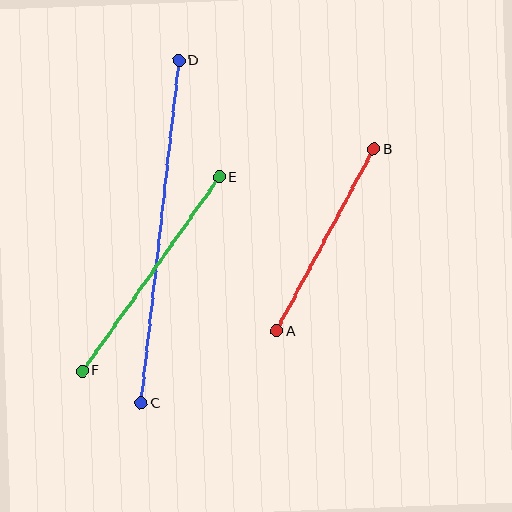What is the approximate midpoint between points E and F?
The midpoint is at approximately (151, 274) pixels.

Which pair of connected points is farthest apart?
Points C and D are farthest apart.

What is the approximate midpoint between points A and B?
The midpoint is at approximately (325, 240) pixels.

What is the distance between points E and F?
The distance is approximately 237 pixels.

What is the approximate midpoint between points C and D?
The midpoint is at approximately (160, 232) pixels.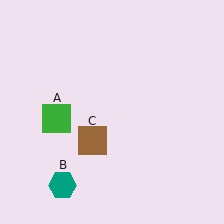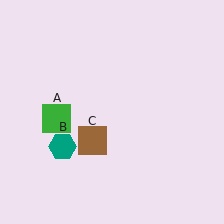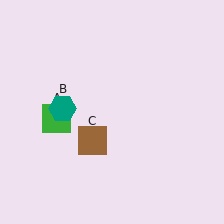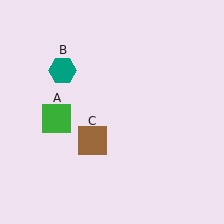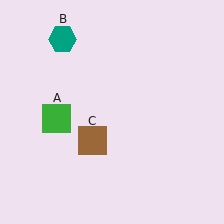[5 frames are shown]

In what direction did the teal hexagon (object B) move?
The teal hexagon (object B) moved up.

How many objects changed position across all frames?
1 object changed position: teal hexagon (object B).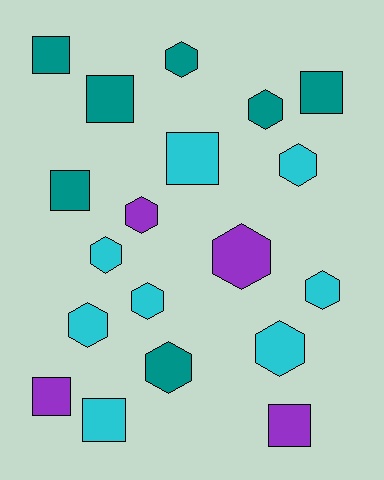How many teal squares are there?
There are 4 teal squares.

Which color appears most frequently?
Cyan, with 8 objects.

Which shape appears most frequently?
Hexagon, with 11 objects.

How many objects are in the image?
There are 19 objects.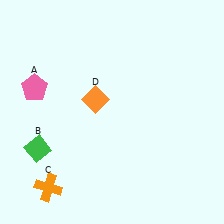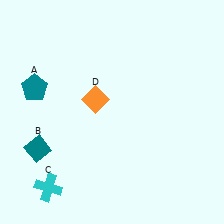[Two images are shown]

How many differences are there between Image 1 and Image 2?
There are 3 differences between the two images.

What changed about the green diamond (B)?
In Image 1, B is green. In Image 2, it changed to teal.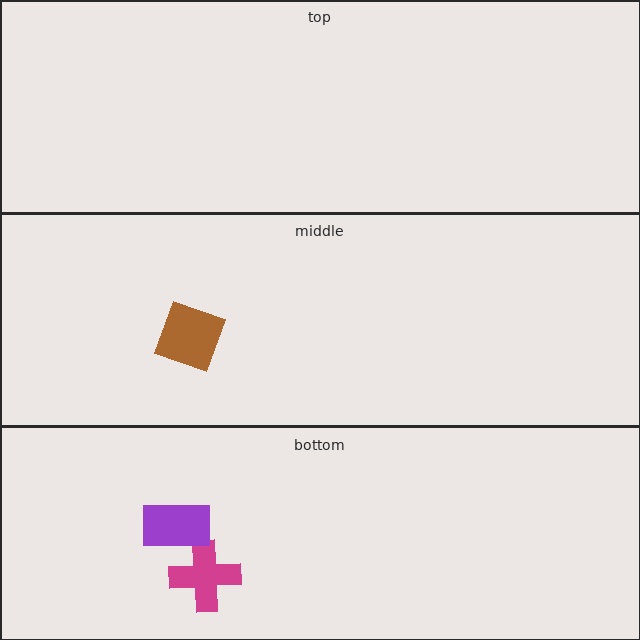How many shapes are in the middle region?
1.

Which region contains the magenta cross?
The bottom region.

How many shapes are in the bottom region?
2.